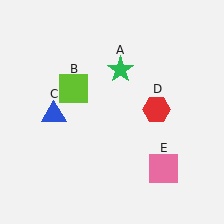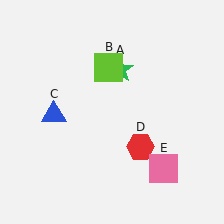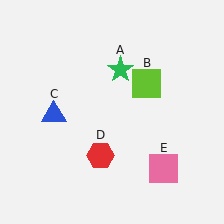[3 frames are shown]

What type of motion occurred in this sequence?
The lime square (object B), red hexagon (object D) rotated clockwise around the center of the scene.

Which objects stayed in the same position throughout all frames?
Green star (object A) and blue triangle (object C) and pink square (object E) remained stationary.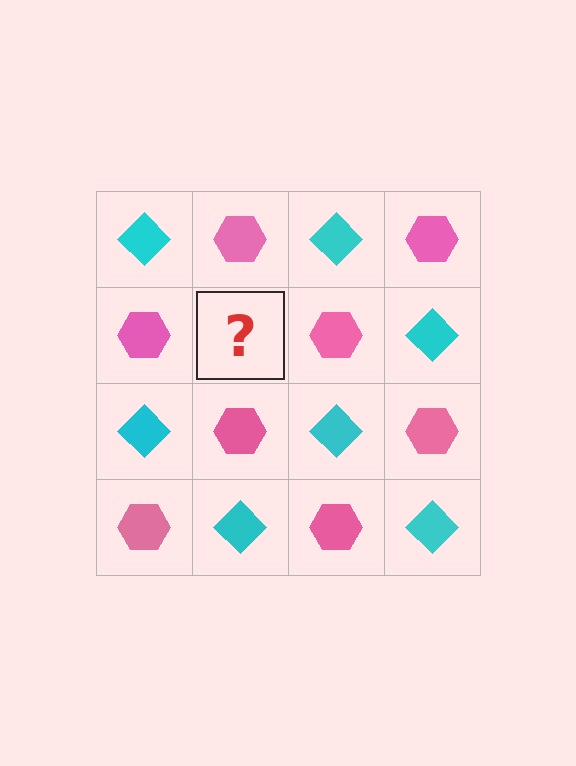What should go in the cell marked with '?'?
The missing cell should contain a cyan diamond.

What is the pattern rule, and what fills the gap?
The rule is that it alternates cyan diamond and pink hexagon in a checkerboard pattern. The gap should be filled with a cyan diamond.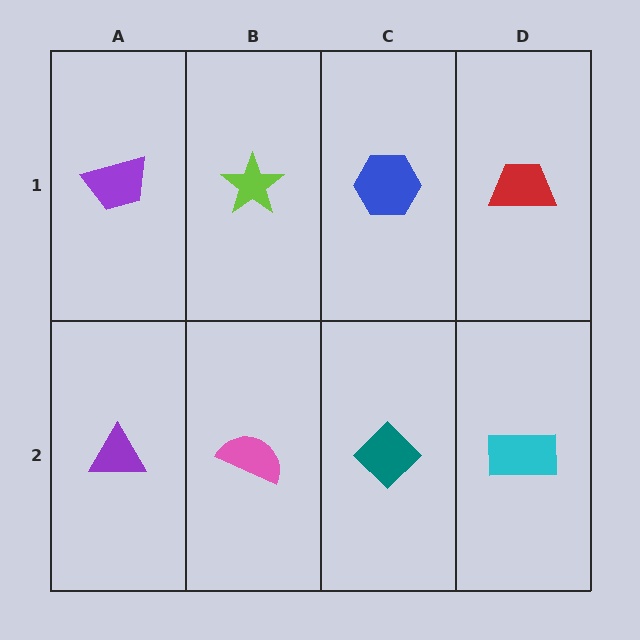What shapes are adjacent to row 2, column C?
A blue hexagon (row 1, column C), a pink semicircle (row 2, column B), a cyan rectangle (row 2, column D).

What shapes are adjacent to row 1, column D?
A cyan rectangle (row 2, column D), a blue hexagon (row 1, column C).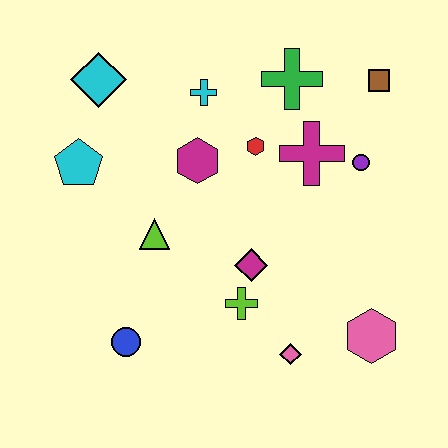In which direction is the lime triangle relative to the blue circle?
The lime triangle is above the blue circle.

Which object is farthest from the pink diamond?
The cyan diamond is farthest from the pink diamond.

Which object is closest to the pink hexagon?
The pink diamond is closest to the pink hexagon.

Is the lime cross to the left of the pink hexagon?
Yes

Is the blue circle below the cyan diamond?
Yes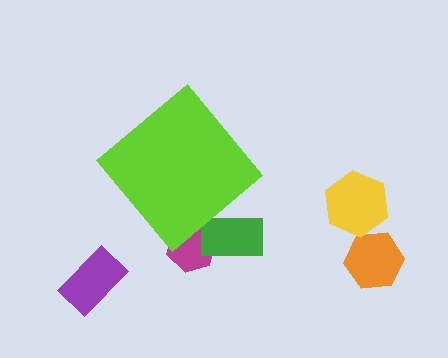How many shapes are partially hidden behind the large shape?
2 shapes are partially hidden.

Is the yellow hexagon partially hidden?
No, the yellow hexagon is fully visible.